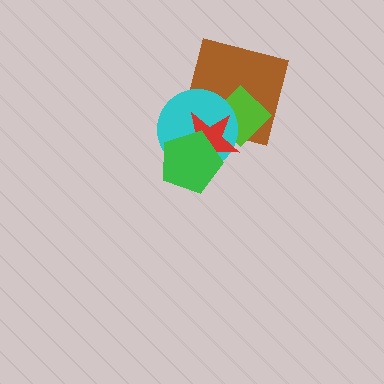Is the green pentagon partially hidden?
No, no other shape covers it.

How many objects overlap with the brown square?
3 objects overlap with the brown square.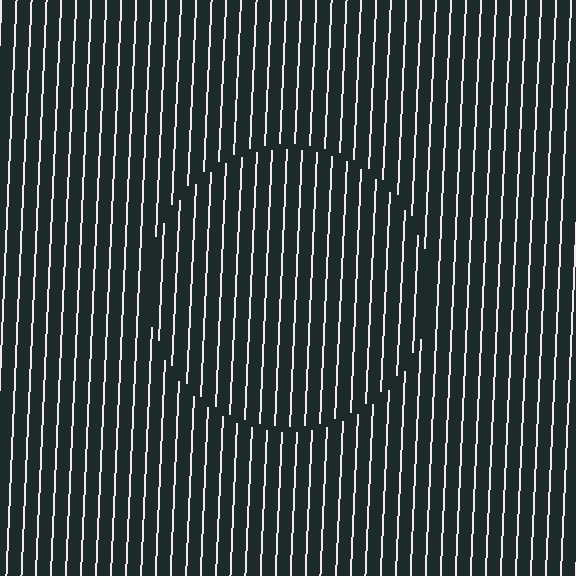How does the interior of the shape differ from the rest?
The interior of the shape contains the same grating, shifted by half a period — the contour is defined by the phase discontinuity where line-ends from the inner and outer gratings abut.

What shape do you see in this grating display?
An illusory circle. The interior of the shape contains the same grating, shifted by half a period — the contour is defined by the phase discontinuity where line-ends from the inner and outer gratings abut.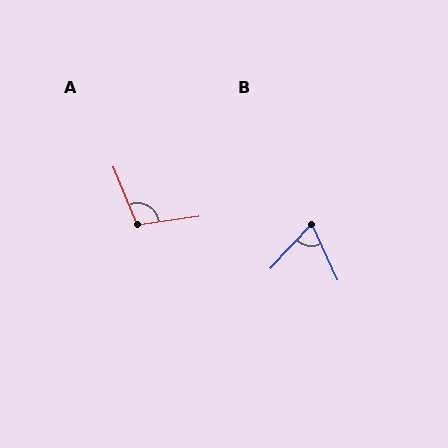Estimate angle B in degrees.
Approximately 68 degrees.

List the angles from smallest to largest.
B (68°), A (104°).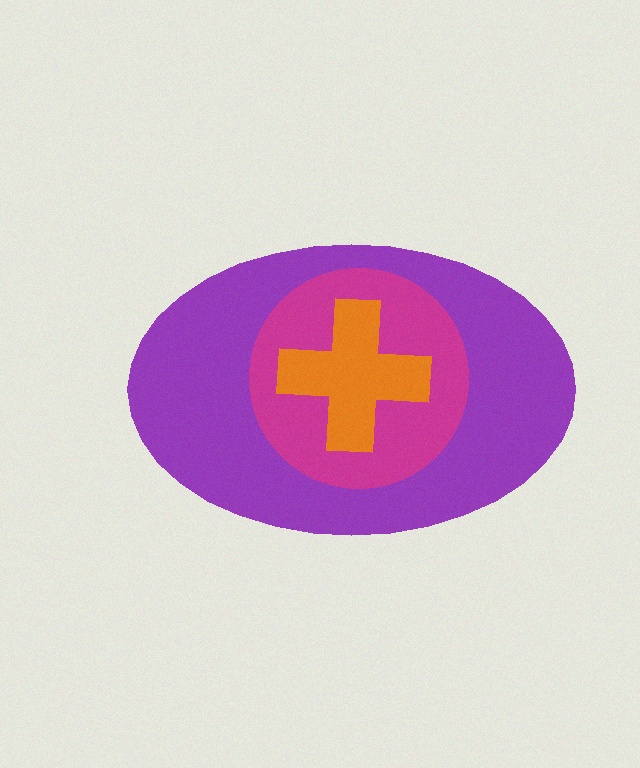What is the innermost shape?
The orange cross.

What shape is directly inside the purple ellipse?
The magenta circle.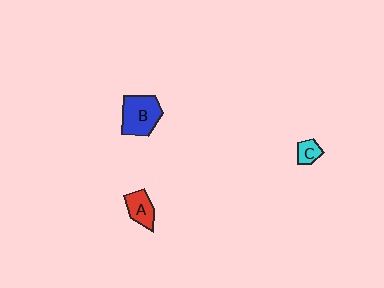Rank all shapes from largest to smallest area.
From largest to smallest: B (blue), A (red), C (cyan).